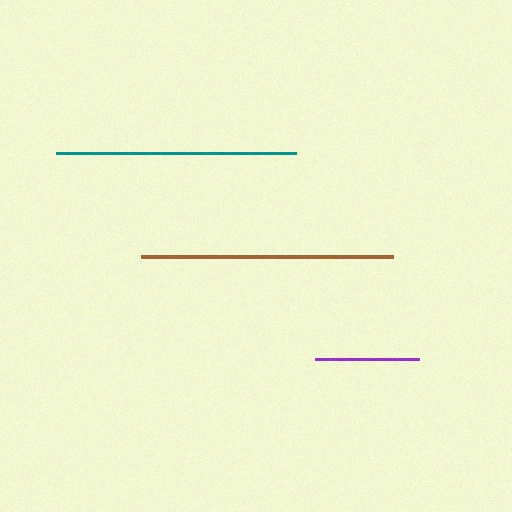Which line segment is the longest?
The brown line is the longest at approximately 252 pixels.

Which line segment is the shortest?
The purple line is the shortest at approximately 104 pixels.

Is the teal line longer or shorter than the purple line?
The teal line is longer than the purple line.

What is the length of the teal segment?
The teal segment is approximately 240 pixels long.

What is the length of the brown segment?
The brown segment is approximately 252 pixels long.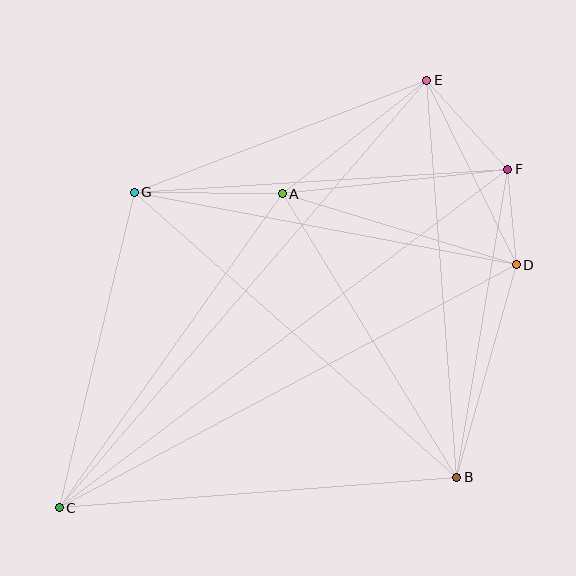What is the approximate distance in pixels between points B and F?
The distance between B and F is approximately 312 pixels.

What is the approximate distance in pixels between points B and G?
The distance between B and G is approximately 430 pixels.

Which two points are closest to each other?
Points D and F are closest to each other.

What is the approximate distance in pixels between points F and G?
The distance between F and G is approximately 374 pixels.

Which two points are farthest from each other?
Points C and E are farthest from each other.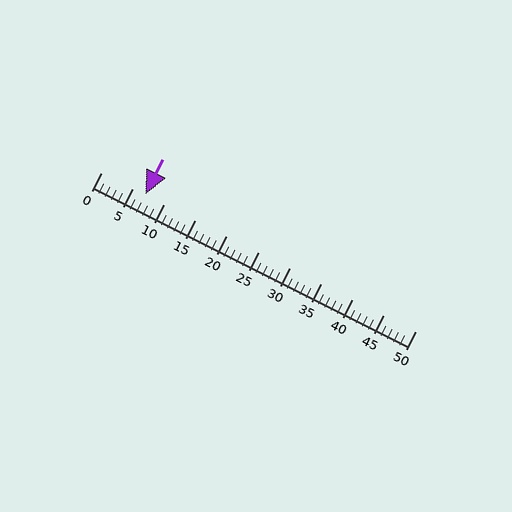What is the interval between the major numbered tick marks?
The major tick marks are spaced 5 units apart.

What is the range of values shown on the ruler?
The ruler shows values from 0 to 50.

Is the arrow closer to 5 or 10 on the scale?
The arrow is closer to 5.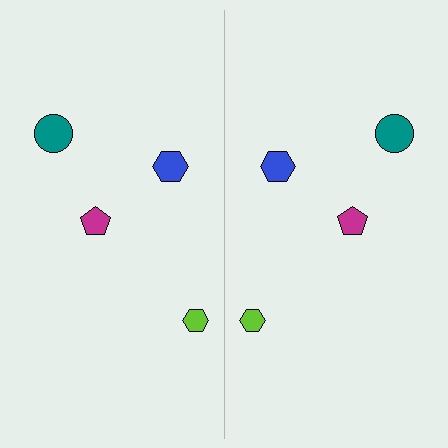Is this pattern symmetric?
Yes, this pattern has bilateral (reflection) symmetry.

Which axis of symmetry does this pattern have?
The pattern has a vertical axis of symmetry running through the center of the image.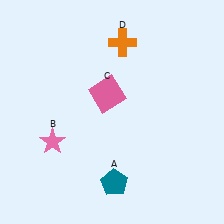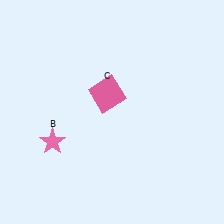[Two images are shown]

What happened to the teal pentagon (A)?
The teal pentagon (A) was removed in Image 2. It was in the bottom-right area of Image 1.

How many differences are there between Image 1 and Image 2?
There are 2 differences between the two images.